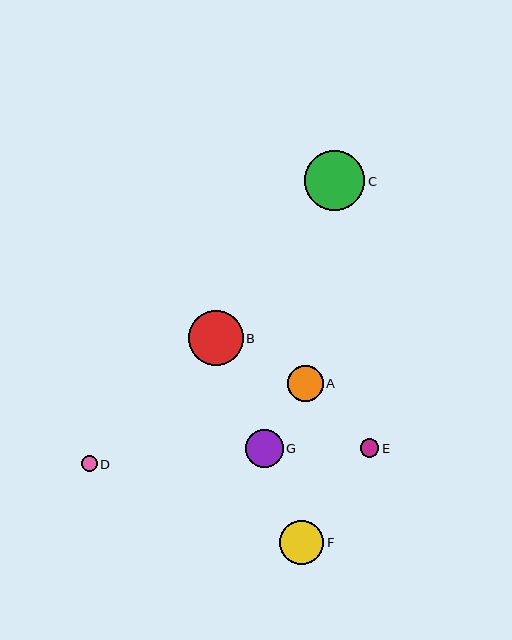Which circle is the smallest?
Circle D is the smallest with a size of approximately 16 pixels.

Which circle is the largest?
Circle C is the largest with a size of approximately 60 pixels.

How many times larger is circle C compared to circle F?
Circle C is approximately 1.4 times the size of circle F.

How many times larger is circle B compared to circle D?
Circle B is approximately 3.5 times the size of circle D.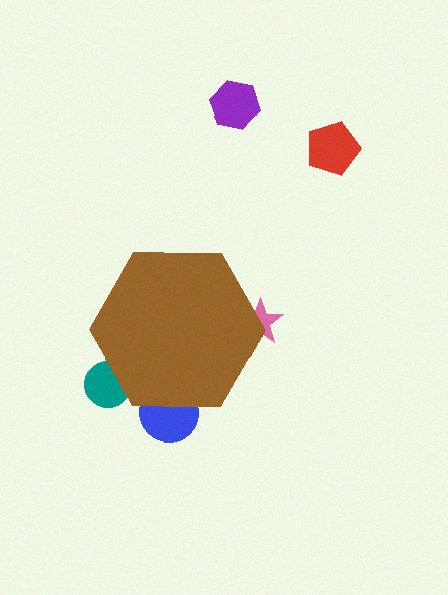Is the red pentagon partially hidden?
No, the red pentagon is fully visible.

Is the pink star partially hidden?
Yes, the pink star is partially hidden behind the brown hexagon.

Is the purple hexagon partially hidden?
No, the purple hexagon is fully visible.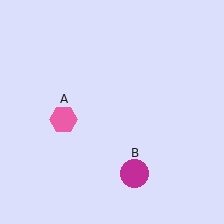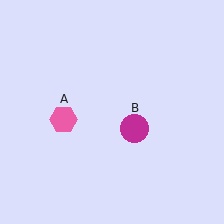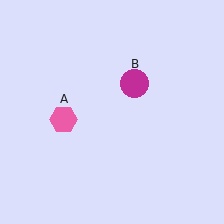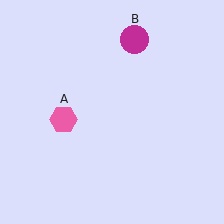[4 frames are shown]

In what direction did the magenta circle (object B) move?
The magenta circle (object B) moved up.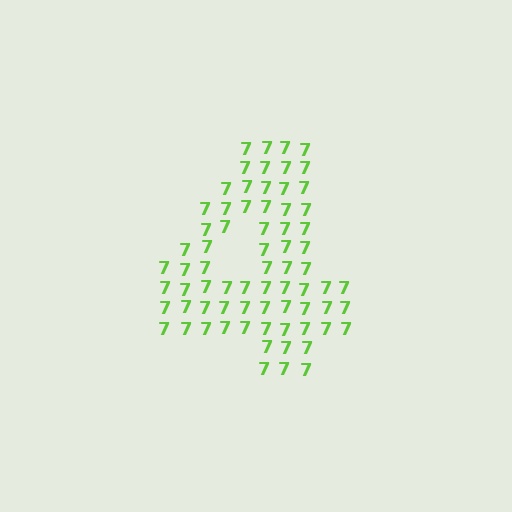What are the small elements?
The small elements are digit 7's.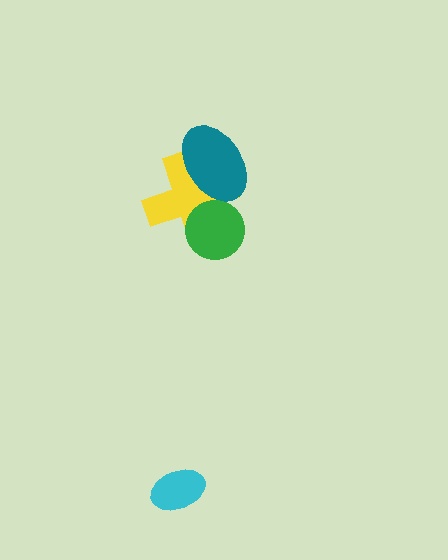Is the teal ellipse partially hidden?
No, no other shape covers it.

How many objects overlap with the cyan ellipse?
0 objects overlap with the cyan ellipse.